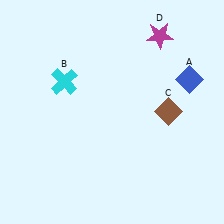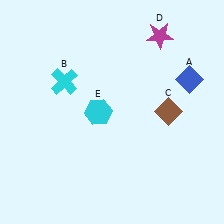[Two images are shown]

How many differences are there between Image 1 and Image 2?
There is 1 difference between the two images.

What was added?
A cyan hexagon (E) was added in Image 2.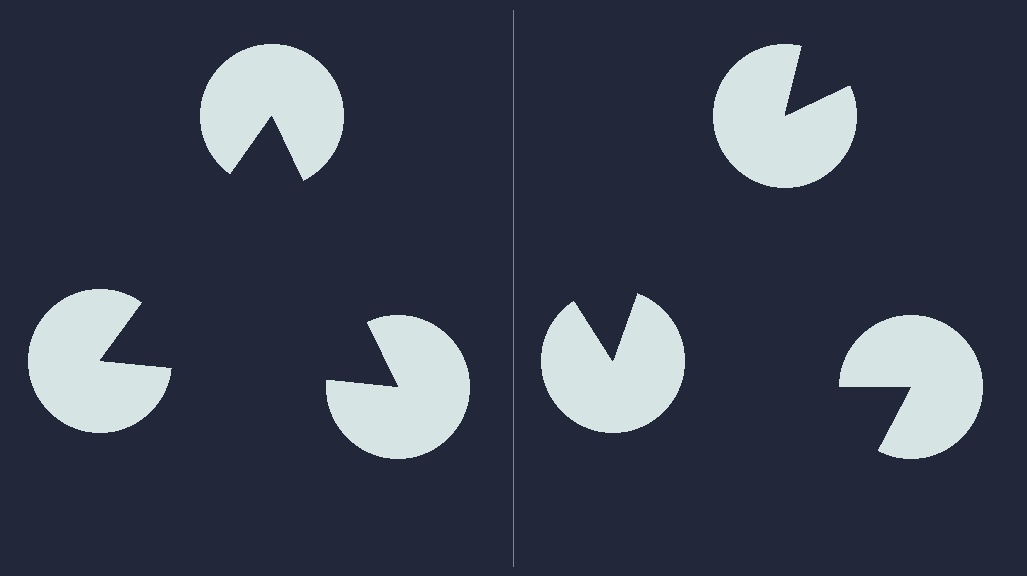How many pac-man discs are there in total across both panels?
6 — 3 on each side.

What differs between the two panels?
The pac-man discs are positioned identically on both sides; only the wedge orientations differ. On the left they align to a triangle; on the right they are misaligned.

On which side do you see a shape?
An illusory triangle appears on the left side. On the right side the wedge cuts are rotated, so no coherent shape forms.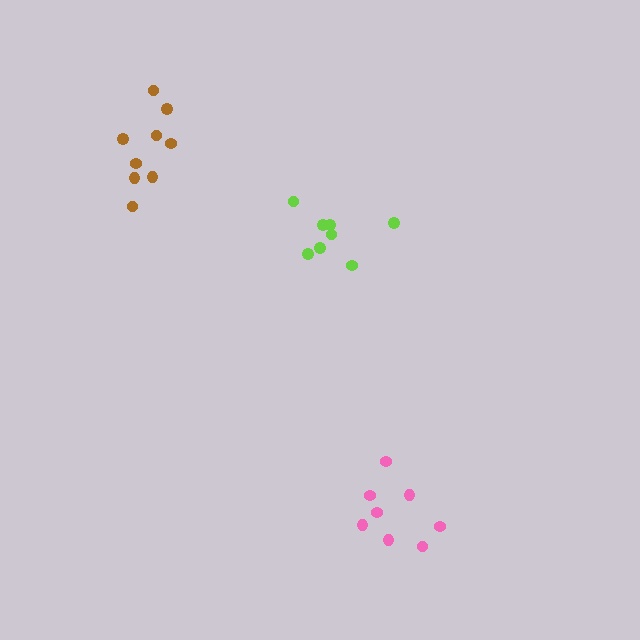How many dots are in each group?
Group 1: 8 dots, Group 2: 8 dots, Group 3: 9 dots (25 total).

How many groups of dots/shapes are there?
There are 3 groups.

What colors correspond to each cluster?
The clusters are colored: lime, pink, brown.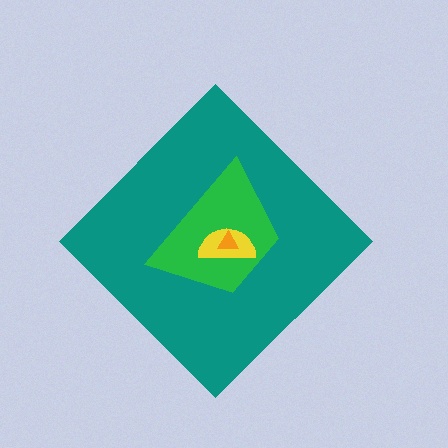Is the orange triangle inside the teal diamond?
Yes.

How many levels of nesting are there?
4.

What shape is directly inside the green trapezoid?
The yellow semicircle.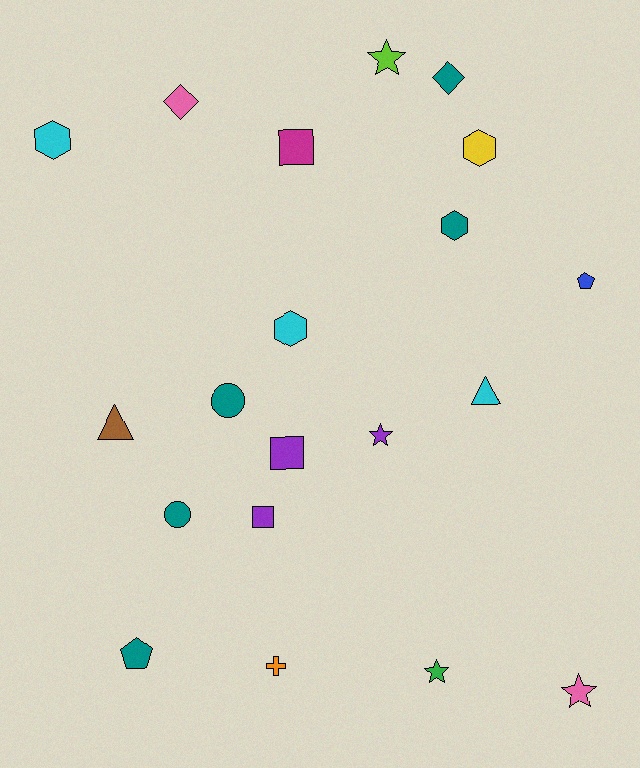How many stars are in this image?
There are 4 stars.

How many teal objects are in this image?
There are 5 teal objects.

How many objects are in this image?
There are 20 objects.